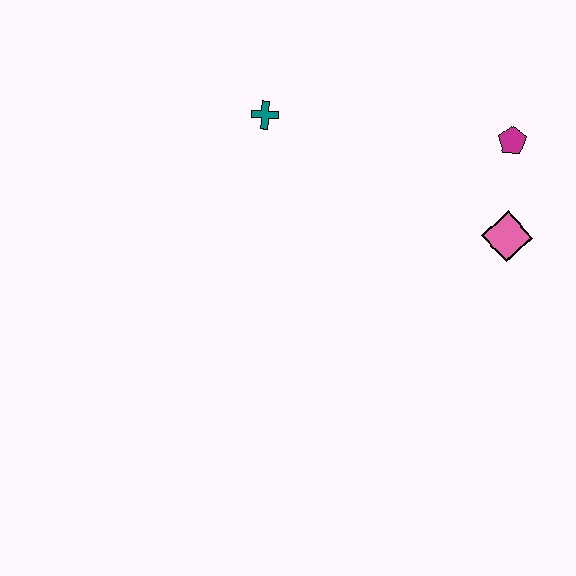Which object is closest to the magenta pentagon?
The pink diamond is closest to the magenta pentagon.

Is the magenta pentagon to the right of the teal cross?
Yes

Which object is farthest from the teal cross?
The pink diamond is farthest from the teal cross.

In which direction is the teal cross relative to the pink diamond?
The teal cross is to the left of the pink diamond.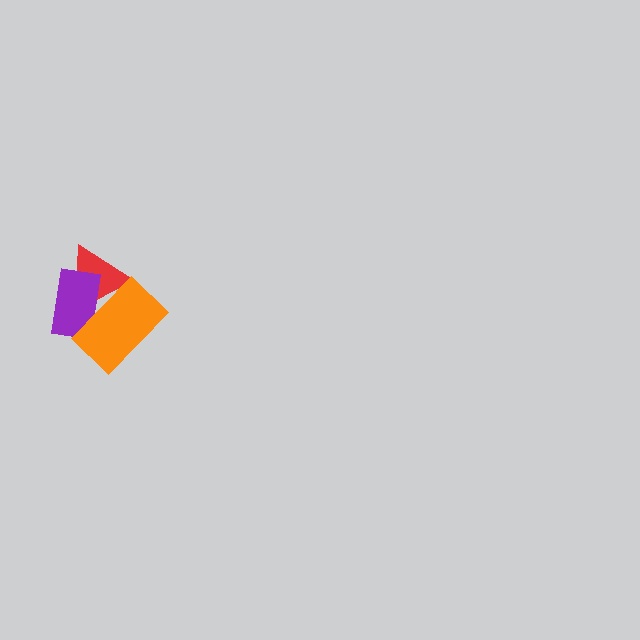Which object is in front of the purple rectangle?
The orange rectangle is in front of the purple rectangle.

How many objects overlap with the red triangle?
2 objects overlap with the red triangle.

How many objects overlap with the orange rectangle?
2 objects overlap with the orange rectangle.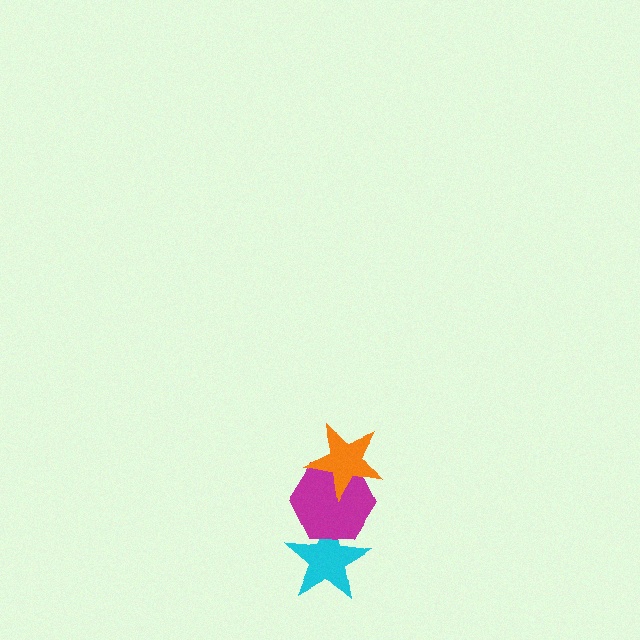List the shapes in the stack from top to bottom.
From top to bottom: the orange star, the magenta hexagon, the cyan star.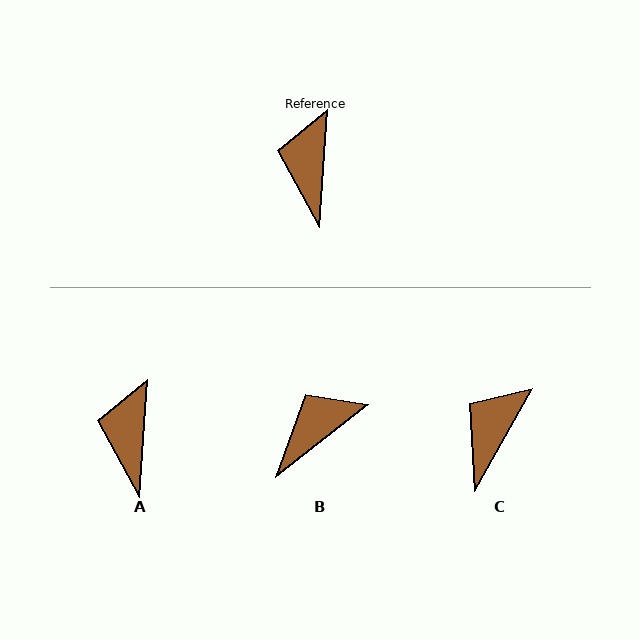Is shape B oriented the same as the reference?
No, it is off by about 48 degrees.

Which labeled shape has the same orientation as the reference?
A.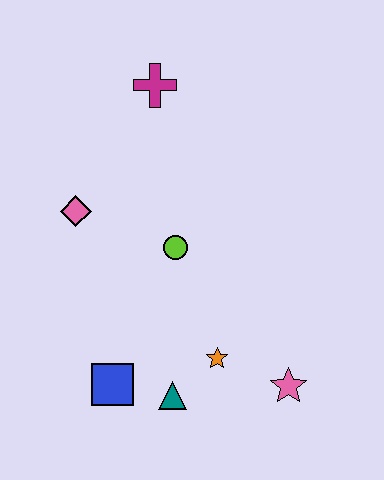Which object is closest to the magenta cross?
The pink diamond is closest to the magenta cross.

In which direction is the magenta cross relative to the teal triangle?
The magenta cross is above the teal triangle.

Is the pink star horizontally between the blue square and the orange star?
No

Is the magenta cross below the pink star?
No